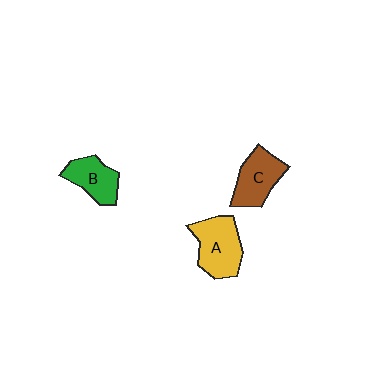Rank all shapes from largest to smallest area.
From largest to smallest: A (yellow), C (brown), B (green).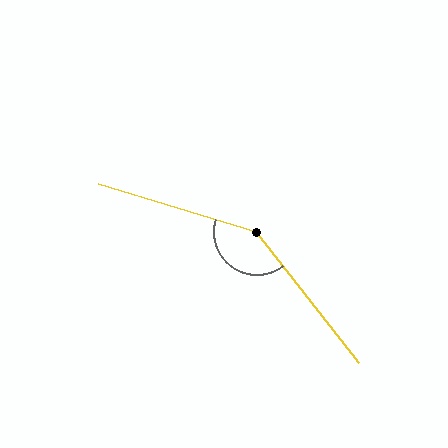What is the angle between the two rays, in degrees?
Approximately 145 degrees.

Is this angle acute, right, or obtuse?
It is obtuse.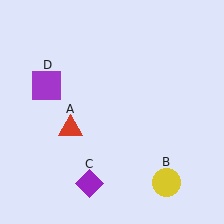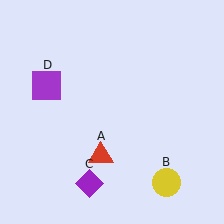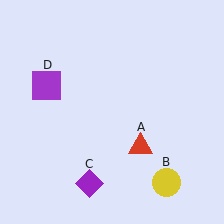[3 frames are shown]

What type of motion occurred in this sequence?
The red triangle (object A) rotated counterclockwise around the center of the scene.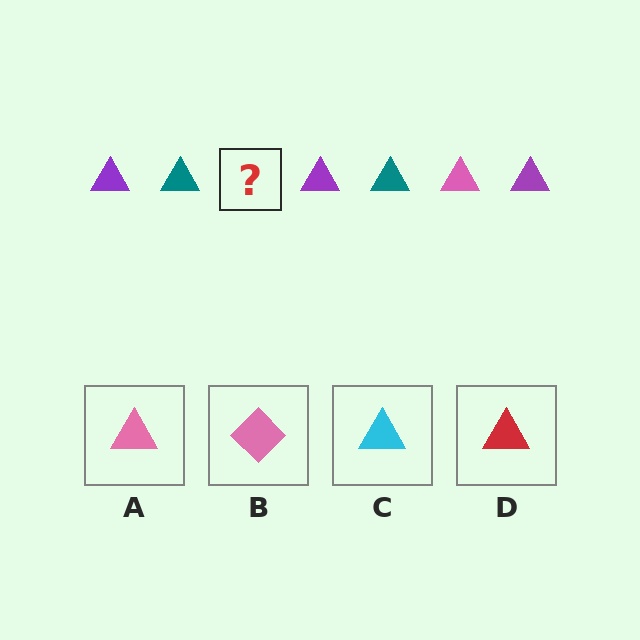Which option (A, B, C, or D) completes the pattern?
A.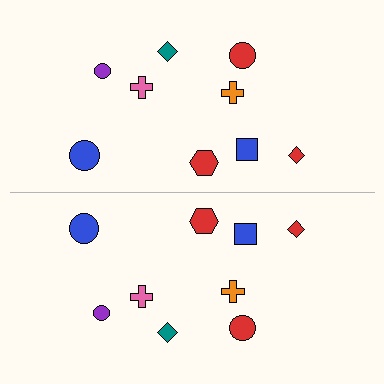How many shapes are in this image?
There are 18 shapes in this image.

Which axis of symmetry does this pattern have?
The pattern has a horizontal axis of symmetry running through the center of the image.